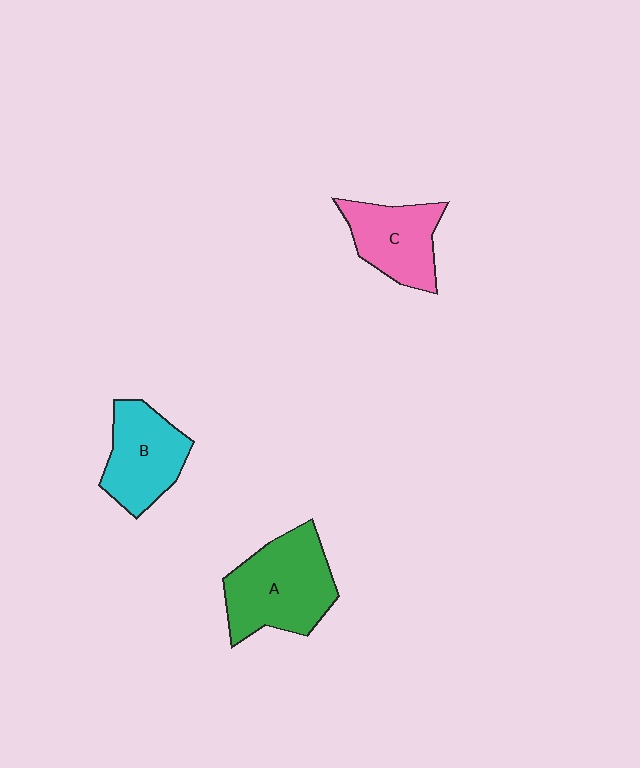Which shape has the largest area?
Shape A (green).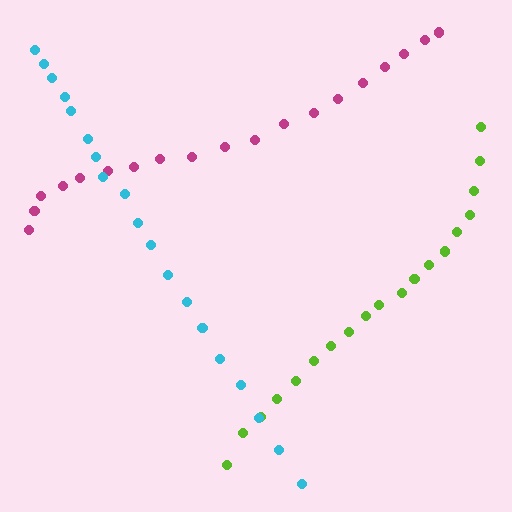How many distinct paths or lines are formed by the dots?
There are 3 distinct paths.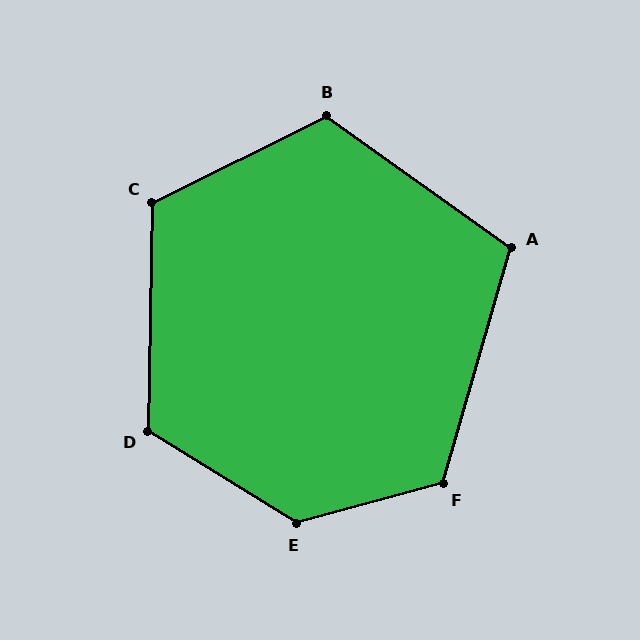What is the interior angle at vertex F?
Approximately 121 degrees (obtuse).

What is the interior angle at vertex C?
Approximately 118 degrees (obtuse).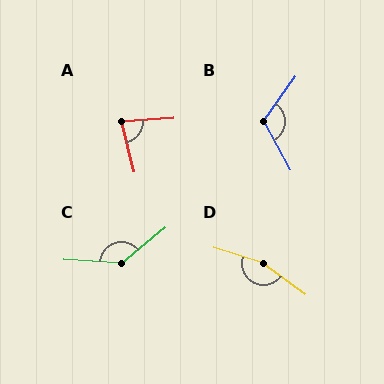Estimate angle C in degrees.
Approximately 137 degrees.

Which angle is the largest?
D, at approximately 161 degrees.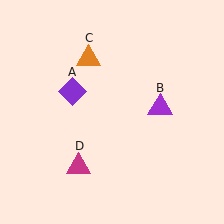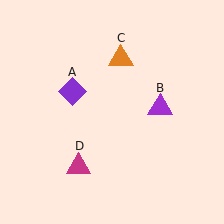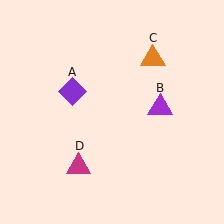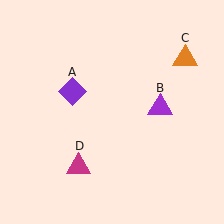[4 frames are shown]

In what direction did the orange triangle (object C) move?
The orange triangle (object C) moved right.